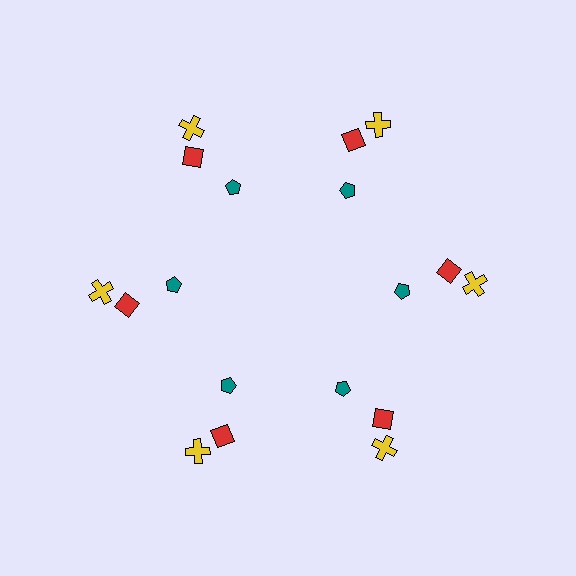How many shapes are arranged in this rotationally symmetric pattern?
There are 18 shapes, arranged in 6 groups of 3.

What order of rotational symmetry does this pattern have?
This pattern has 6-fold rotational symmetry.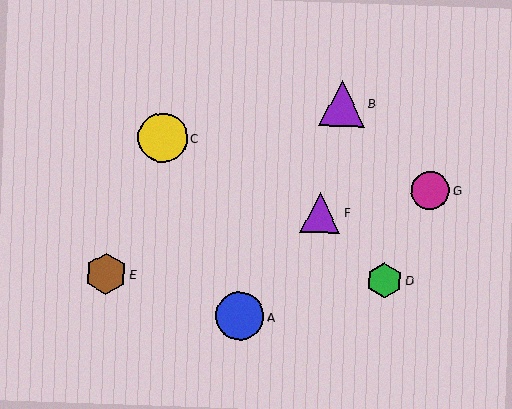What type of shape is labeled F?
Shape F is a purple triangle.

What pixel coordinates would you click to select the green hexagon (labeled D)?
Click at (384, 281) to select the green hexagon D.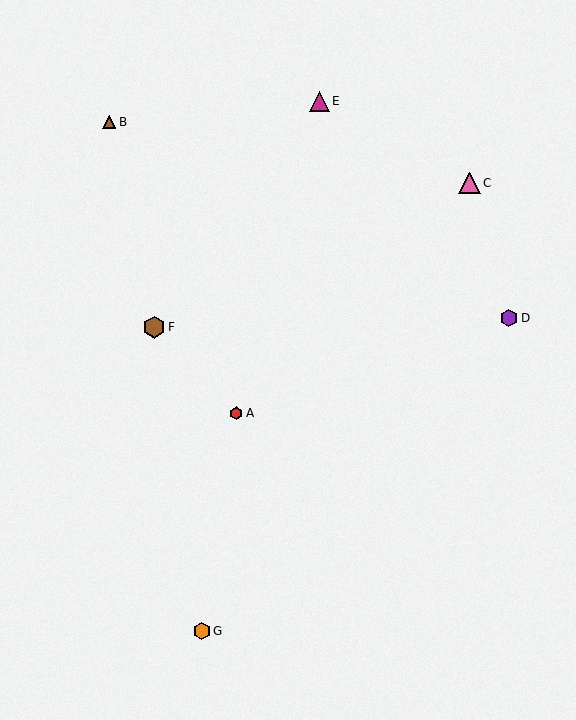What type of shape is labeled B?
Shape B is a brown triangle.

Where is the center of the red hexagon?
The center of the red hexagon is at (236, 413).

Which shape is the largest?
The brown hexagon (labeled F) is the largest.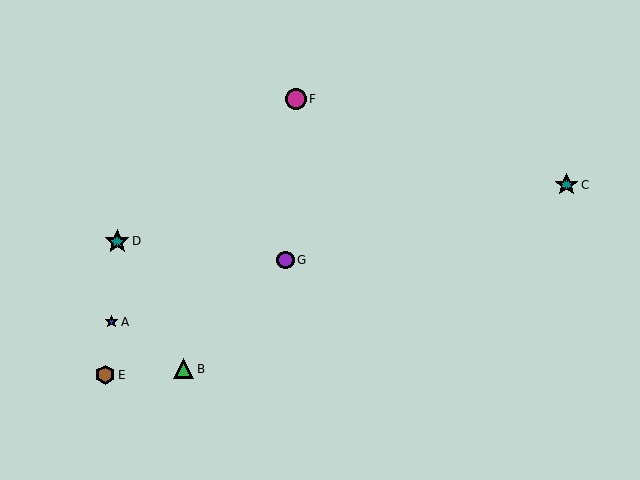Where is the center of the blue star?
The center of the blue star is at (112, 322).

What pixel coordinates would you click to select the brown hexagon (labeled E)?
Click at (105, 375) to select the brown hexagon E.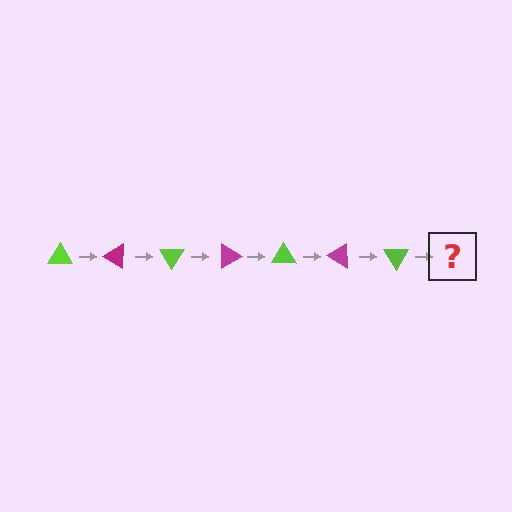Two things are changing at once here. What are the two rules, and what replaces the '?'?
The two rules are that it rotates 30 degrees each step and the color cycles through lime and magenta. The '?' should be a magenta triangle, rotated 210 degrees from the start.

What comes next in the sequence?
The next element should be a magenta triangle, rotated 210 degrees from the start.